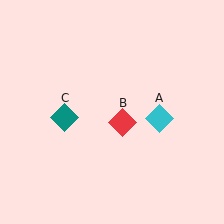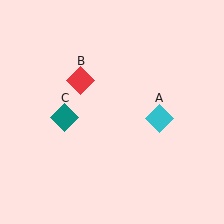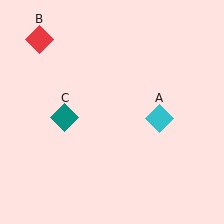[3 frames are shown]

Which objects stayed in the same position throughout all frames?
Cyan diamond (object A) and teal diamond (object C) remained stationary.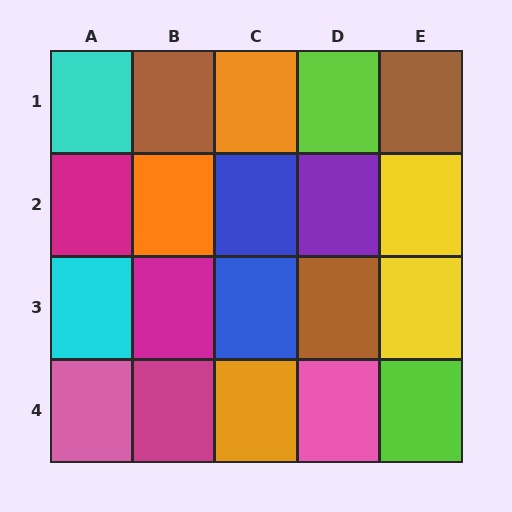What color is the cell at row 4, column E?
Lime.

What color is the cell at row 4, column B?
Magenta.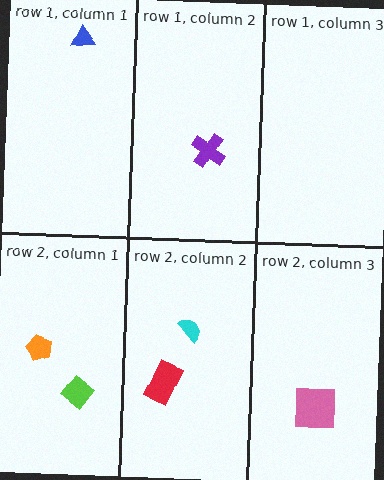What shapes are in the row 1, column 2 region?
The purple cross.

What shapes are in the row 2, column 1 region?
The orange pentagon, the lime diamond.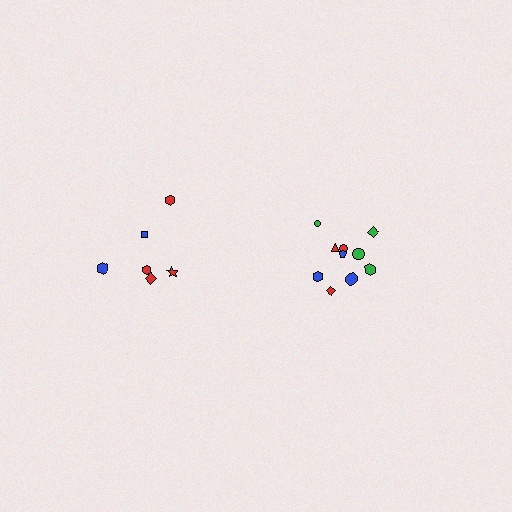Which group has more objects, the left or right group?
The right group.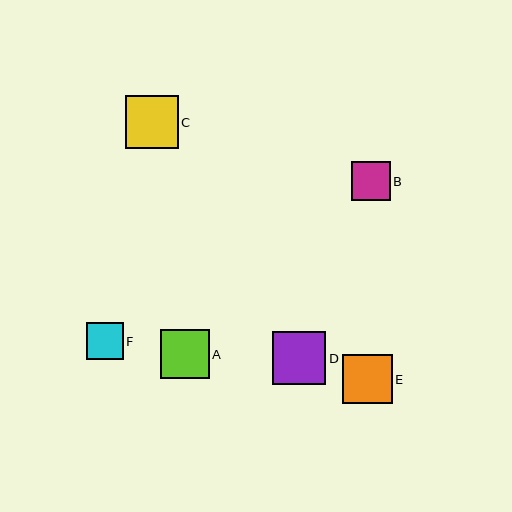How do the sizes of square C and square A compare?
Square C and square A are approximately the same size.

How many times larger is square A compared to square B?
Square A is approximately 1.2 times the size of square B.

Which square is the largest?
Square C is the largest with a size of approximately 53 pixels.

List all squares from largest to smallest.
From largest to smallest: C, D, E, A, B, F.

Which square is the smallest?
Square F is the smallest with a size of approximately 36 pixels.